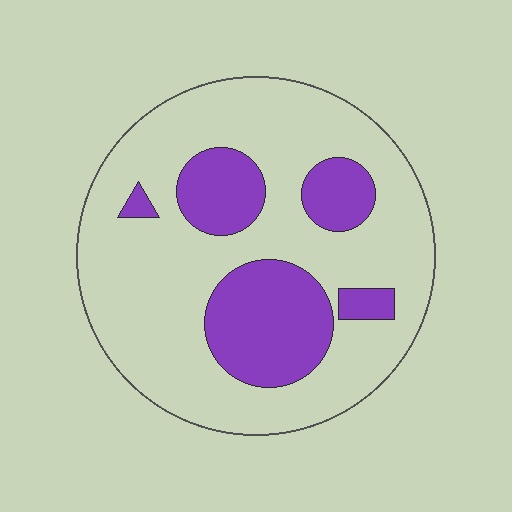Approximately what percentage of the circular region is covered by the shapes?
Approximately 25%.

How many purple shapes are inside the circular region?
5.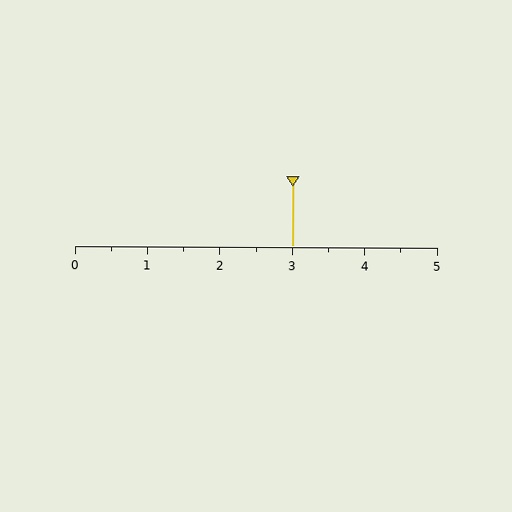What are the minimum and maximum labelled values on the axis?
The axis runs from 0 to 5.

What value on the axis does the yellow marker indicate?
The marker indicates approximately 3.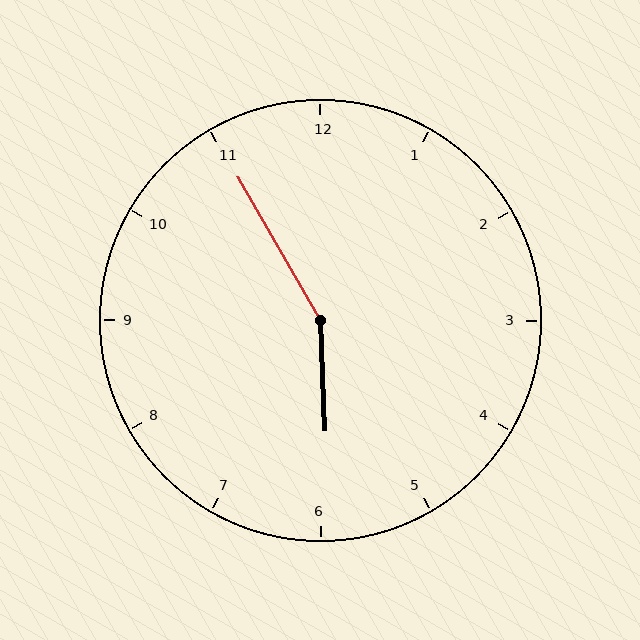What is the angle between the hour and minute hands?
Approximately 152 degrees.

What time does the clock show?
5:55.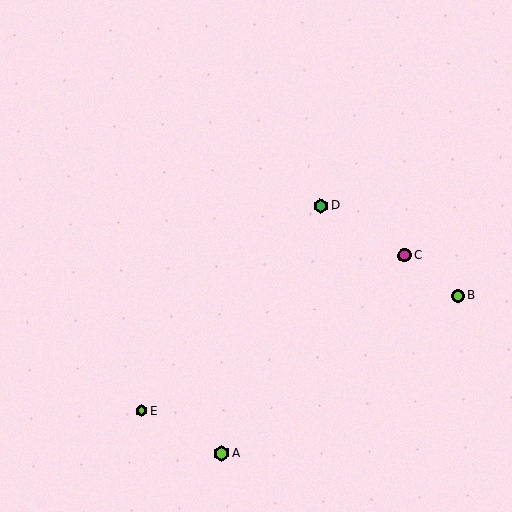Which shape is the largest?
The lime hexagon (labeled A) is the largest.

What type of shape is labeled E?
Shape E is a lime hexagon.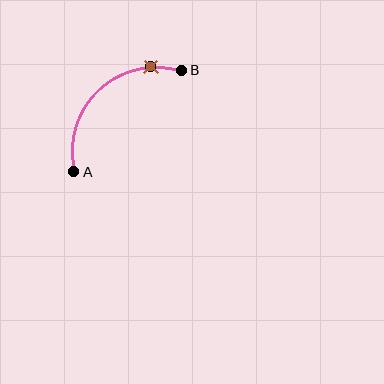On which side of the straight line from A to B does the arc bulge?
The arc bulges above and to the left of the straight line connecting A and B.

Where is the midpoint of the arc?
The arc midpoint is the point on the curve farthest from the straight line joining A and B. It sits above and to the left of that line.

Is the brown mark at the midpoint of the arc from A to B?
No. The brown mark lies on the arc but is closer to endpoint B. The arc midpoint would be at the point on the curve equidistant along the arc from both A and B.